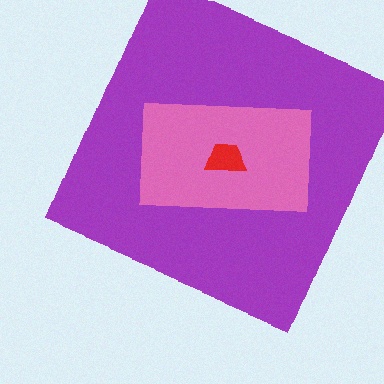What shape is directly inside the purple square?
The pink rectangle.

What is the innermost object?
The red trapezoid.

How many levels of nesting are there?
3.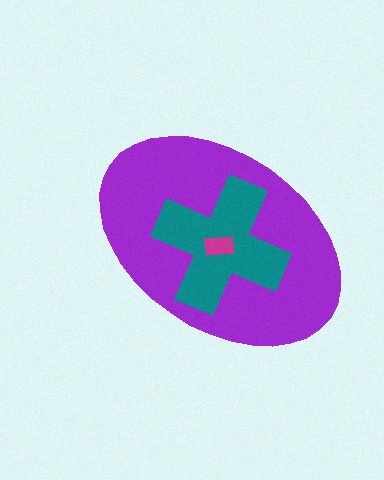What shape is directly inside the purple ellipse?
The teal cross.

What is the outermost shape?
The purple ellipse.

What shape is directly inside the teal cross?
The magenta rectangle.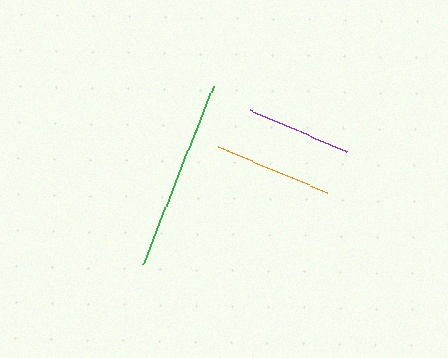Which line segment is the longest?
The green line is the longest at approximately 192 pixels.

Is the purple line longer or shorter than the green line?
The green line is longer than the purple line.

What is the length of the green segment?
The green segment is approximately 192 pixels long.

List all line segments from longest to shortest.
From longest to shortest: green, orange, purple.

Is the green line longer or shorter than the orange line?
The green line is longer than the orange line.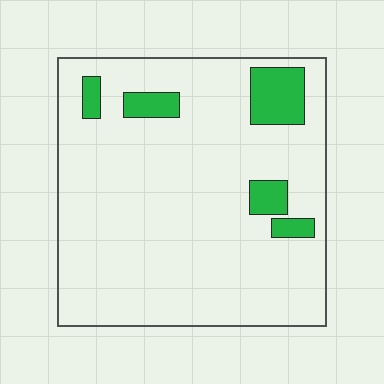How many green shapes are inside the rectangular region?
5.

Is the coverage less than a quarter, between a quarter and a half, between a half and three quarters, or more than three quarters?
Less than a quarter.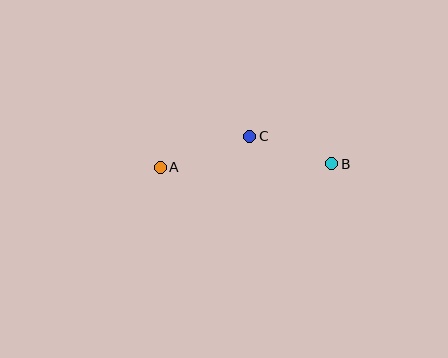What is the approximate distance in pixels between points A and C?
The distance between A and C is approximately 95 pixels.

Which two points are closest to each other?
Points B and C are closest to each other.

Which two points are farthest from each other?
Points A and B are farthest from each other.